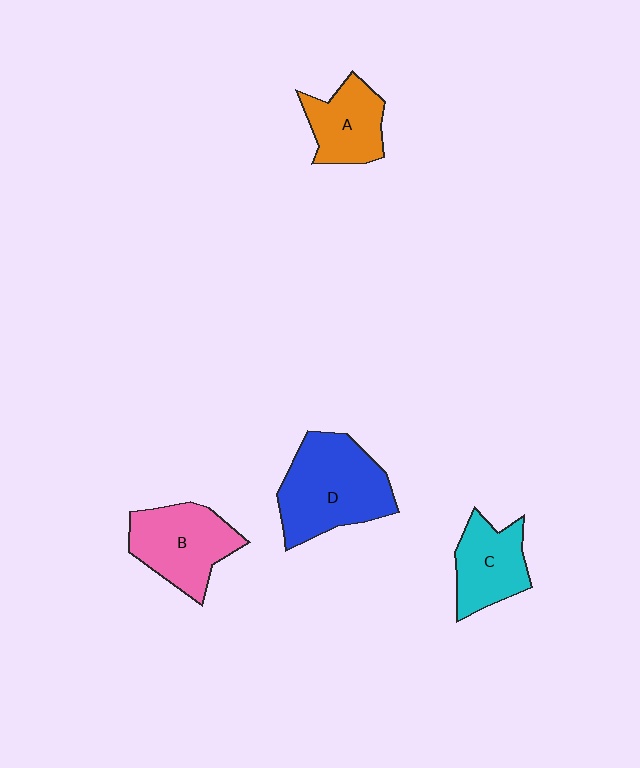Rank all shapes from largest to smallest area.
From largest to smallest: D (blue), B (pink), C (cyan), A (orange).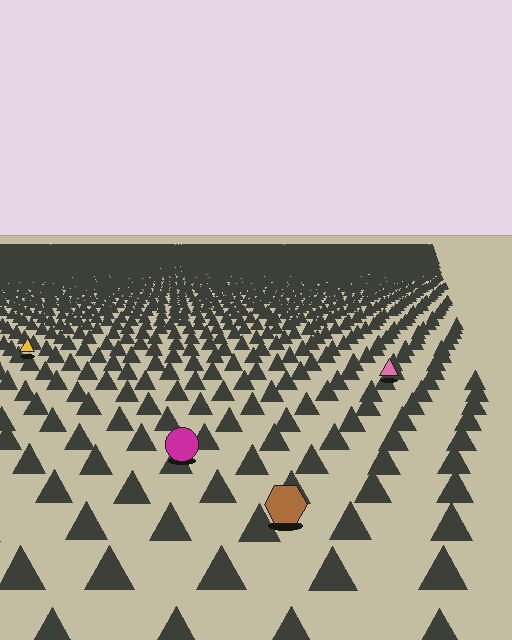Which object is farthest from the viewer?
The yellow triangle is farthest from the viewer. It appears smaller and the ground texture around it is denser.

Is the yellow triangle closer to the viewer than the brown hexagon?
No. The brown hexagon is closer — you can tell from the texture gradient: the ground texture is coarser near it.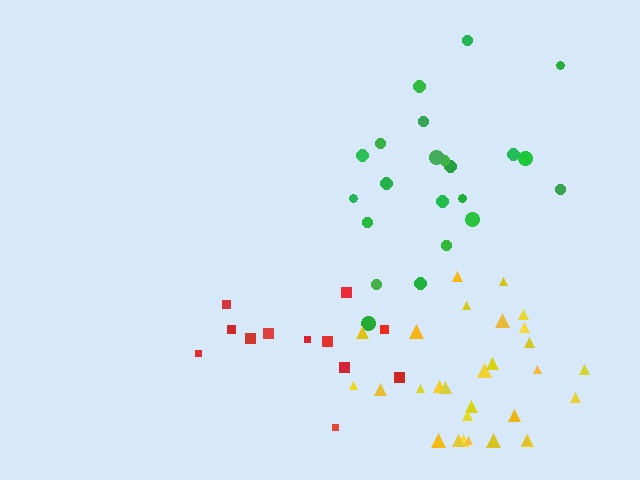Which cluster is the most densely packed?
Yellow.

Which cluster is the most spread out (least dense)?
Red.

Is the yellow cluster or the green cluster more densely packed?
Yellow.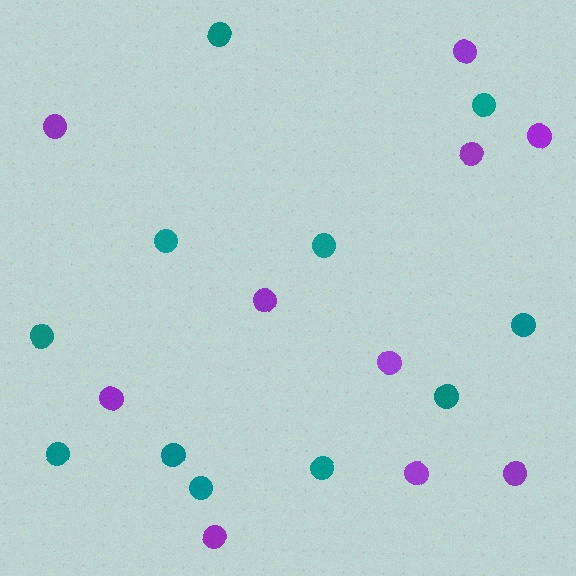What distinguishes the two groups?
There are 2 groups: one group of teal circles (11) and one group of purple circles (10).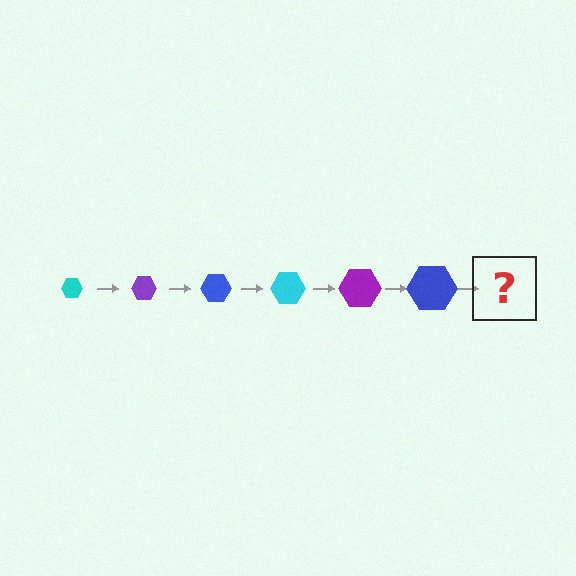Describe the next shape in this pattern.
It should be a cyan hexagon, larger than the previous one.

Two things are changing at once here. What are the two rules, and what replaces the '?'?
The two rules are that the hexagon grows larger each step and the color cycles through cyan, purple, and blue. The '?' should be a cyan hexagon, larger than the previous one.